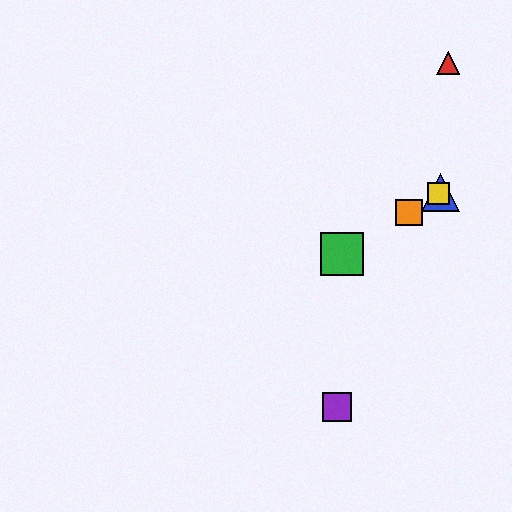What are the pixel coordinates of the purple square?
The purple square is at (337, 407).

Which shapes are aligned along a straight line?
The blue triangle, the green square, the yellow square, the orange square are aligned along a straight line.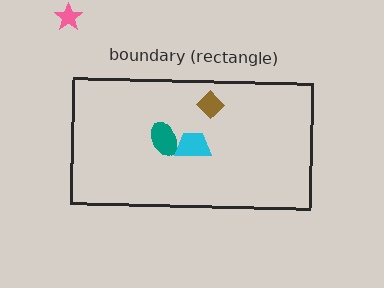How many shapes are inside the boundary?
3 inside, 1 outside.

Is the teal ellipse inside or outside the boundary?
Inside.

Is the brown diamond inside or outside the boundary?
Inside.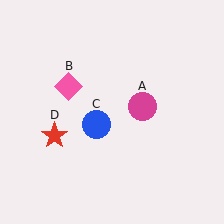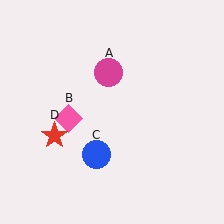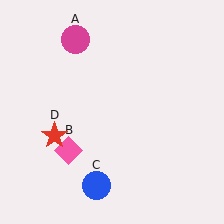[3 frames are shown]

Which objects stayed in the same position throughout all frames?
Red star (object D) remained stationary.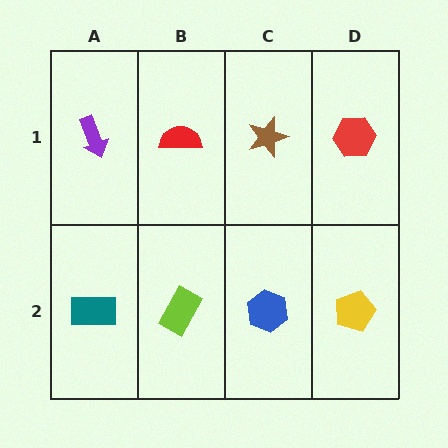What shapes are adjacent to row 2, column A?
A purple arrow (row 1, column A), a lime rectangle (row 2, column B).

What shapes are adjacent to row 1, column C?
A blue hexagon (row 2, column C), a red semicircle (row 1, column B), a red hexagon (row 1, column D).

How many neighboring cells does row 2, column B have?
3.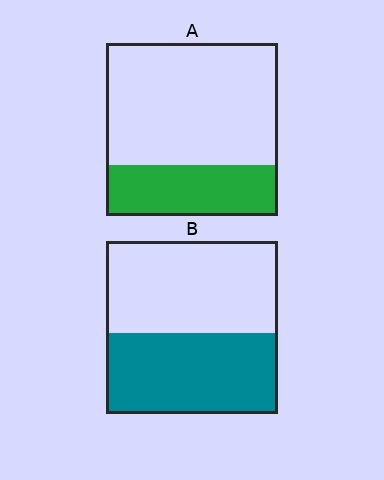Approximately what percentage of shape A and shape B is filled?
A is approximately 30% and B is approximately 45%.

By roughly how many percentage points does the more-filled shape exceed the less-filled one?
By roughly 15 percentage points (B over A).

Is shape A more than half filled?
No.